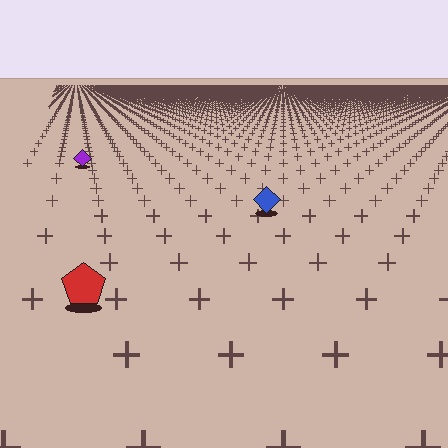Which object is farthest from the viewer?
The purple diamond is farthest from the viewer. It appears smaller and the ground texture around it is denser.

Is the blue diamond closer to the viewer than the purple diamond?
Yes. The blue diamond is closer — you can tell from the texture gradient: the ground texture is coarser near it.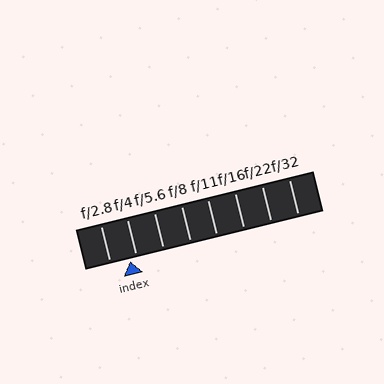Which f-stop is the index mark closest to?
The index mark is closest to f/4.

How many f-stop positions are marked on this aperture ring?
There are 8 f-stop positions marked.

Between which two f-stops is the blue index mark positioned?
The index mark is between f/2.8 and f/4.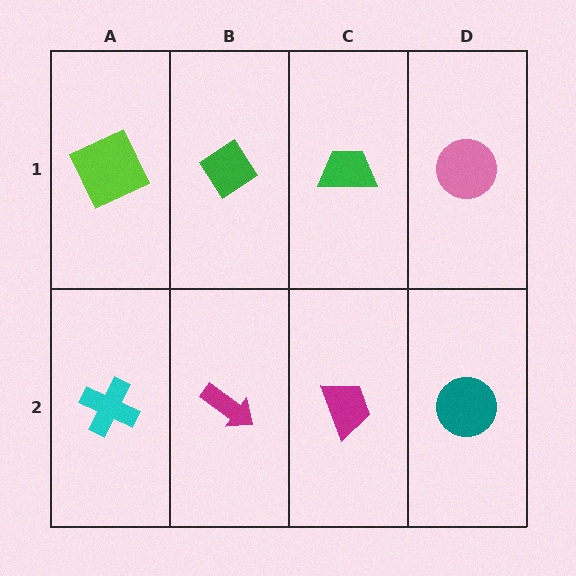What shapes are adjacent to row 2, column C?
A green trapezoid (row 1, column C), a magenta arrow (row 2, column B), a teal circle (row 2, column D).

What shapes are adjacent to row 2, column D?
A pink circle (row 1, column D), a magenta trapezoid (row 2, column C).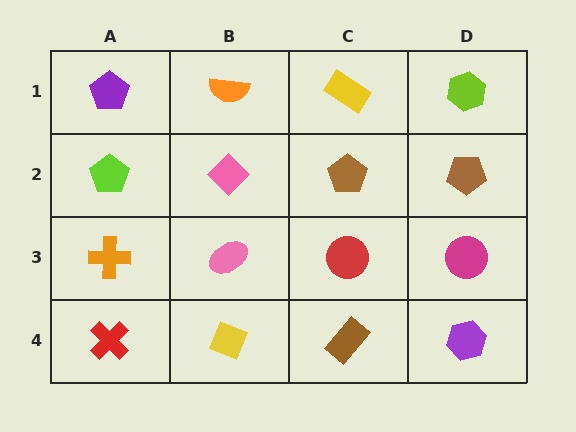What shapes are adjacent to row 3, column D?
A brown pentagon (row 2, column D), a purple hexagon (row 4, column D), a red circle (row 3, column C).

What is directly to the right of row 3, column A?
A pink ellipse.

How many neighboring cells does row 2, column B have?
4.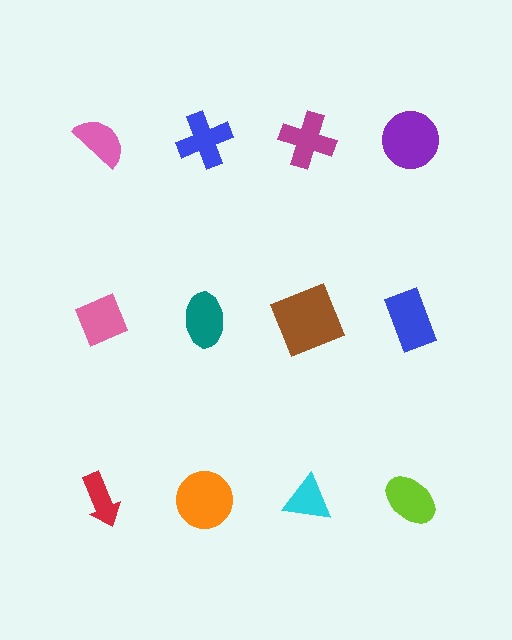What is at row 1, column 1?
A pink semicircle.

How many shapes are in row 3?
4 shapes.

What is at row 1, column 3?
A magenta cross.